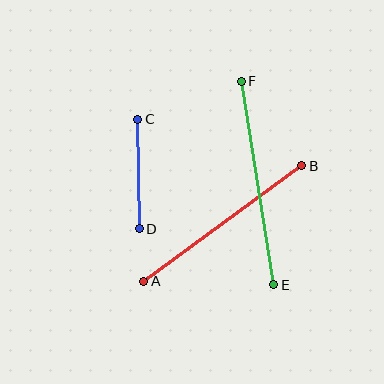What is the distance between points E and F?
The distance is approximately 206 pixels.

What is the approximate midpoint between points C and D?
The midpoint is at approximately (139, 174) pixels.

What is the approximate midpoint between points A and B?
The midpoint is at approximately (223, 223) pixels.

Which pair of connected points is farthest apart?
Points E and F are farthest apart.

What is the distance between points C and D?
The distance is approximately 110 pixels.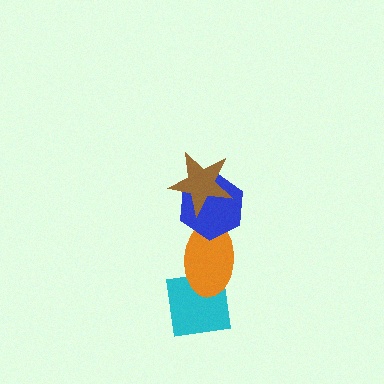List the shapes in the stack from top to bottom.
From top to bottom: the brown star, the blue hexagon, the orange ellipse, the cyan square.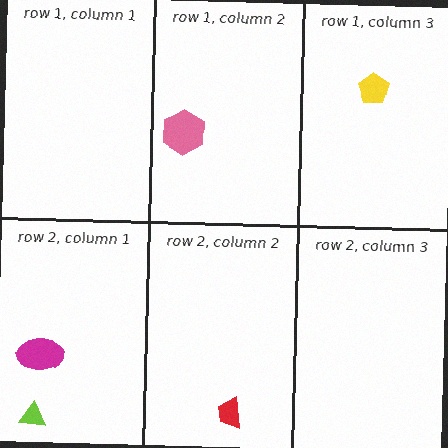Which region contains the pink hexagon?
The row 1, column 2 region.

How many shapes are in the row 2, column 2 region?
1.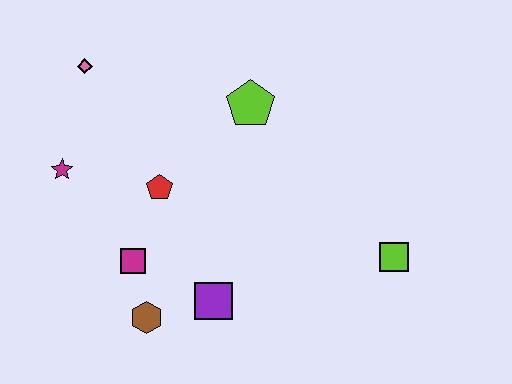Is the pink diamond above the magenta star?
Yes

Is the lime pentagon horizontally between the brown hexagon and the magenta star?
No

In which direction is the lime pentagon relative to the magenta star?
The lime pentagon is to the right of the magenta star.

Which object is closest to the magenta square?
The brown hexagon is closest to the magenta square.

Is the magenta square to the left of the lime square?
Yes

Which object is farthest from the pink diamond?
The lime square is farthest from the pink diamond.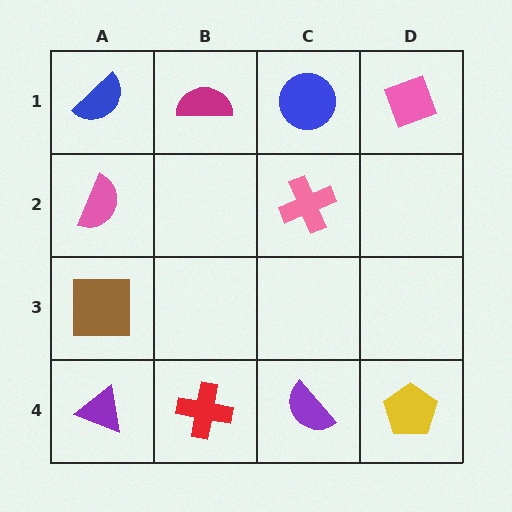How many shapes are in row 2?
2 shapes.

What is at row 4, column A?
A purple triangle.